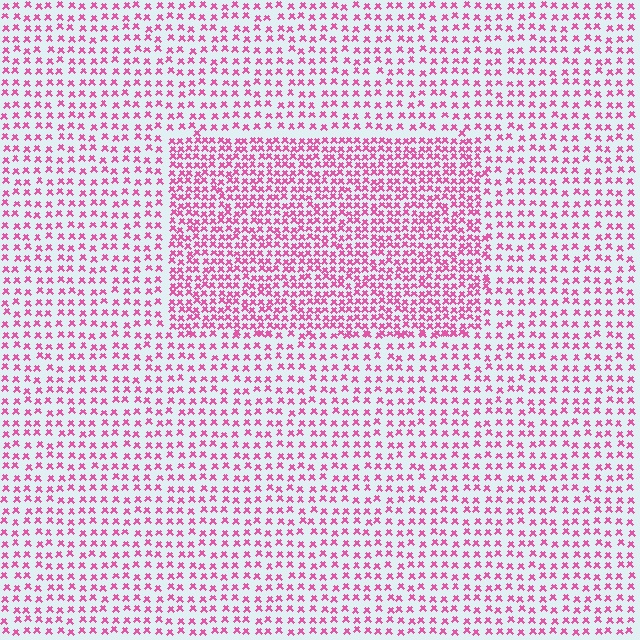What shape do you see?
I see a rectangle.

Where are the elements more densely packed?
The elements are more densely packed inside the rectangle boundary.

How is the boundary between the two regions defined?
The boundary is defined by a change in element density (approximately 1.9x ratio). All elements are the same color, size, and shape.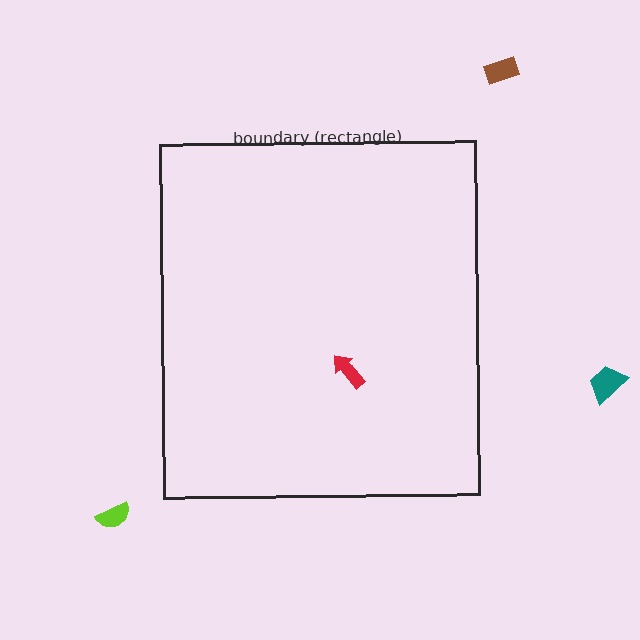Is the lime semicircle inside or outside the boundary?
Outside.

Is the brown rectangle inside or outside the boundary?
Outside.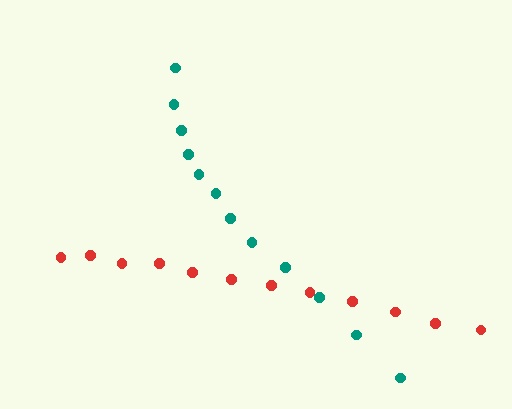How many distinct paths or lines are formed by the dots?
There are 2 distinct paths.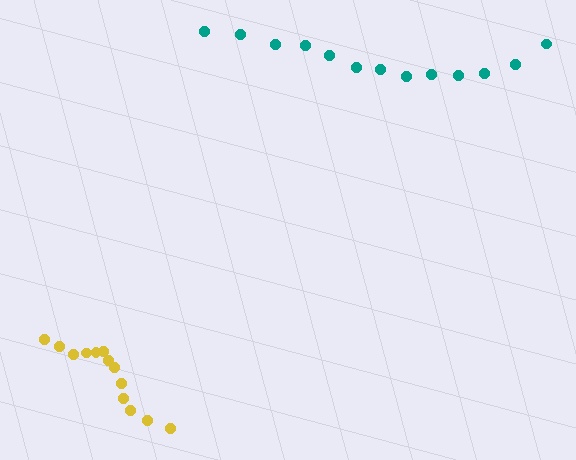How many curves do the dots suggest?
There are 2 distinct paths.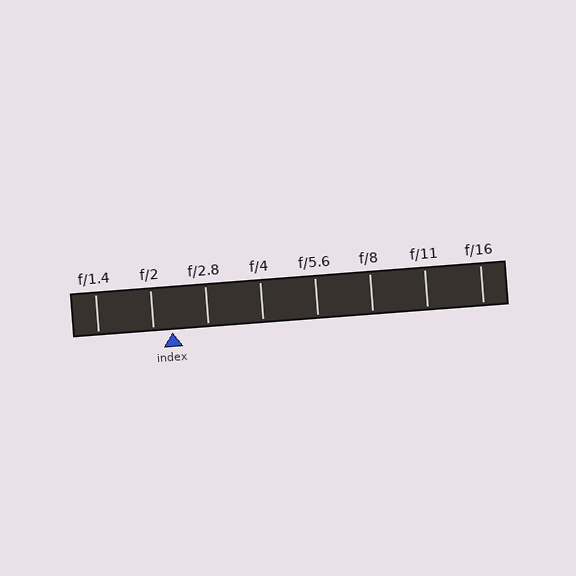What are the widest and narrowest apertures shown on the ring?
The widest aperture shown is f/1.4 and the narrowest is f/16.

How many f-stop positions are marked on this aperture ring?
There are 8 f-stop positions marked.